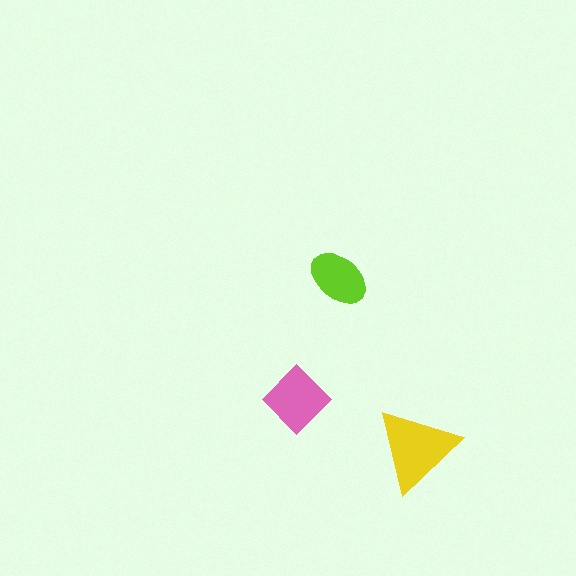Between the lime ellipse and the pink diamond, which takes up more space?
The pink diamond.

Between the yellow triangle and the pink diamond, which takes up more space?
The yellow triangle.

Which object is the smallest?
The lime ellipse.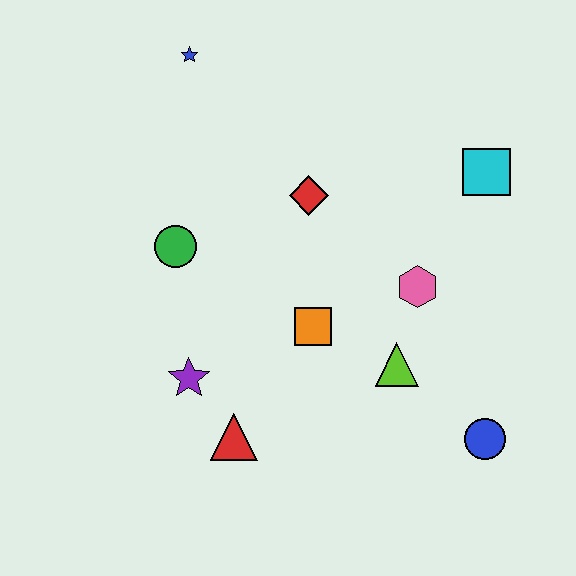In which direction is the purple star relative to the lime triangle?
The purple star is to the left of the lime triangle.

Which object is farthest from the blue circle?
The blue star is farthest from the blue circle.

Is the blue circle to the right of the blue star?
Yes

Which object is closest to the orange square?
The lime triangle is closest to the orange square.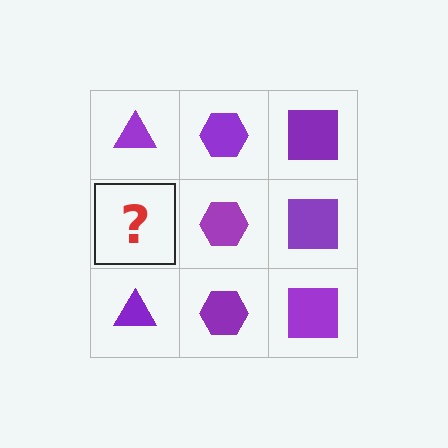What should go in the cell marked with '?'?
The missing cell should contain a purple triangle.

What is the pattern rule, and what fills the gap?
The rule is that each column has a consistent shape. The gap should be filled with a purple triangle.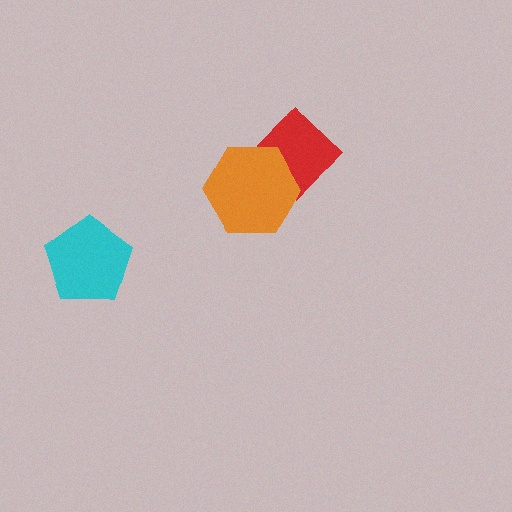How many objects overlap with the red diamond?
1 object overlaps with the red diamond.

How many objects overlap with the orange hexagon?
1 object overlaps with the orange hexagon.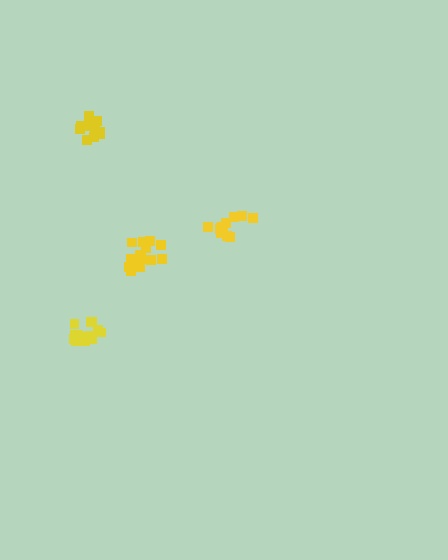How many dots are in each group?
Group 1: 12 dots, Group 2: 13 dots, Group 3: 10 dots, Group 4: 15 dots (50 total).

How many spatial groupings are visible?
There are 4 spatial groupings.